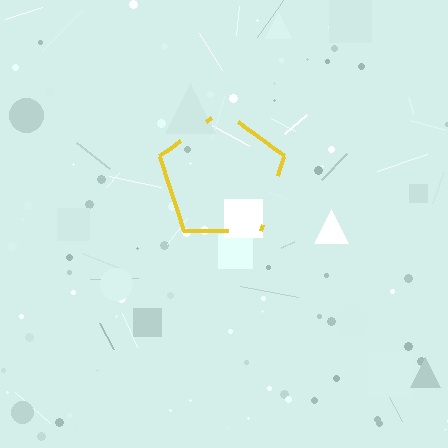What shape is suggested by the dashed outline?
The dashed outline suggests a pentagon.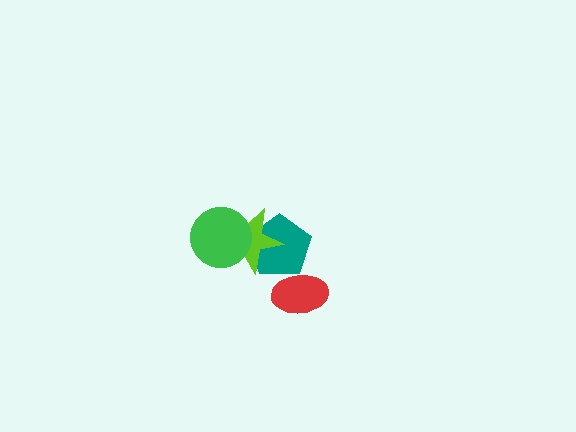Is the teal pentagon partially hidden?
Yes, it is partially covered by another shape.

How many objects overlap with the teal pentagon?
2 objects overlap with the teal pentagon.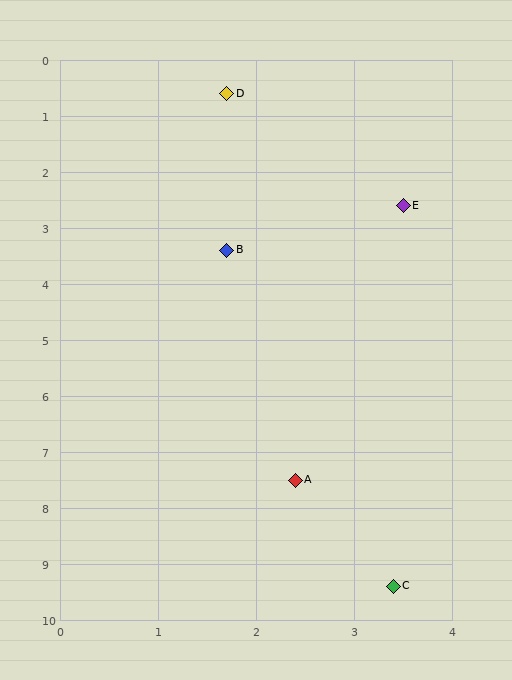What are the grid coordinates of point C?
Point C is at approximately (3.4, 9.4).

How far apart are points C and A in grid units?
Points C and A are about 2.1 grid units apart.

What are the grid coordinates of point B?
Point B is at approximately (1.7, 3.4).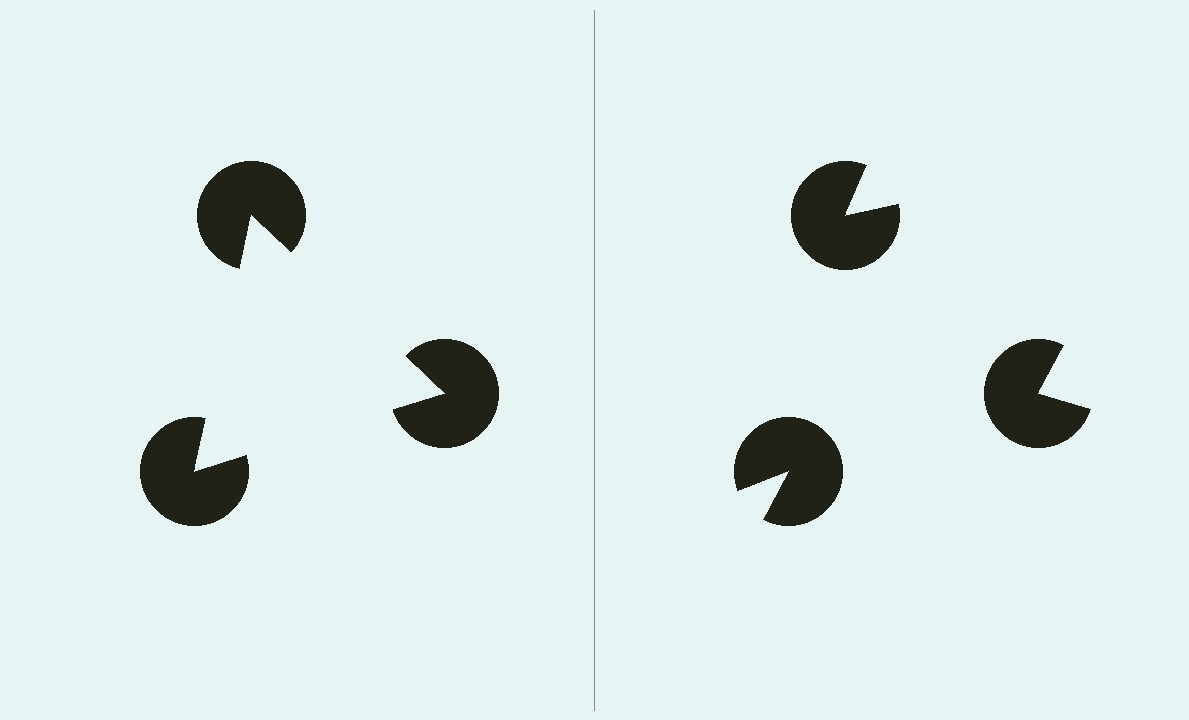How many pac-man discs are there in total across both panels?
6 — 3 on each side.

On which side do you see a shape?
An illusory triangle appears on the left side. On the right side the wedge cuts are rotated, so no coherent shape forms.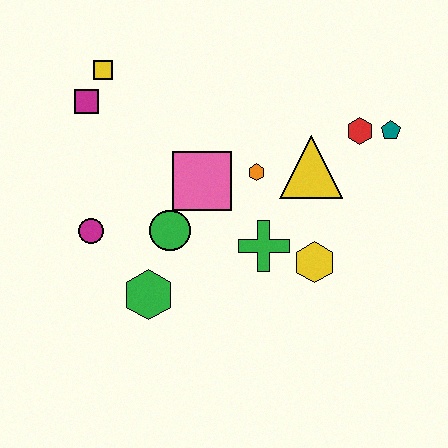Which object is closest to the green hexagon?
The green circle is closest to the green hexagon.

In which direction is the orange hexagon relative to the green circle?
The orange hexagon is to the right of the green circle.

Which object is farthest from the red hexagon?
The magenta circle is farthest from the red hexagon.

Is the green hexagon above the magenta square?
No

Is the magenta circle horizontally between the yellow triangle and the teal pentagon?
No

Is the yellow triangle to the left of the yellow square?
No